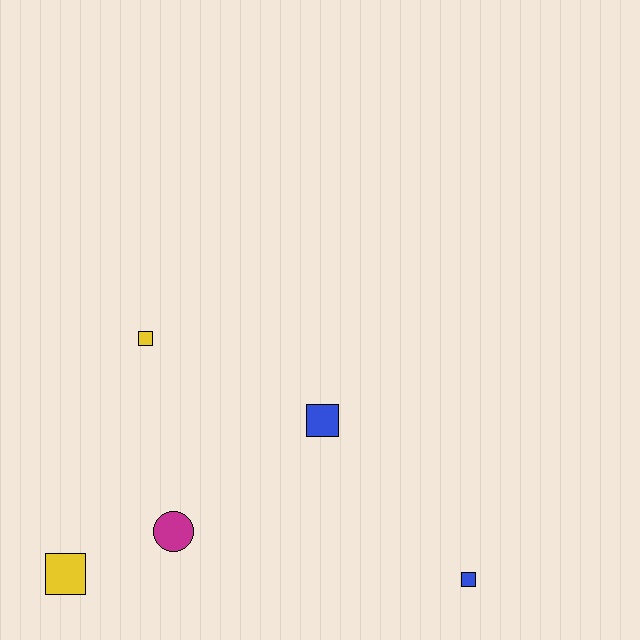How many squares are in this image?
There are 4 squares.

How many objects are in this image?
There are 5 objects.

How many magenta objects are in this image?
There is 1 magenta object.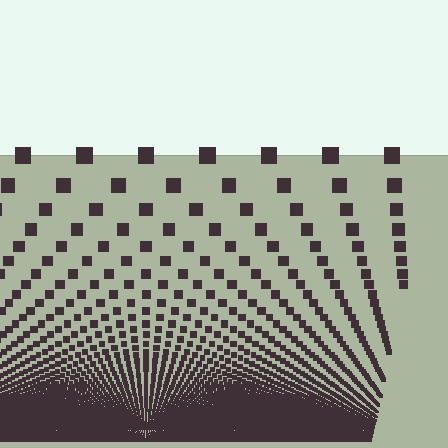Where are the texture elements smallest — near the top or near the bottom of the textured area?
Near the bottom.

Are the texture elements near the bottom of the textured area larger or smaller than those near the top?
Smaller. The gradient is inverted — elements near the bottom are smaller and denser.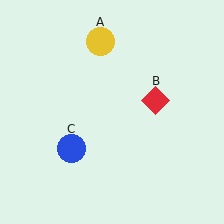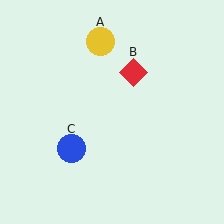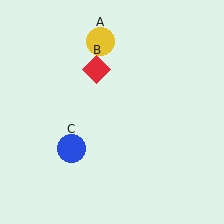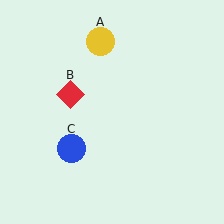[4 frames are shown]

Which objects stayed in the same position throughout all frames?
Yellow circle (object A) and blue circle (object C) remained stationary.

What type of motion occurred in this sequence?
The red diamond (object B) rotated counterclockwise around the center of the scene.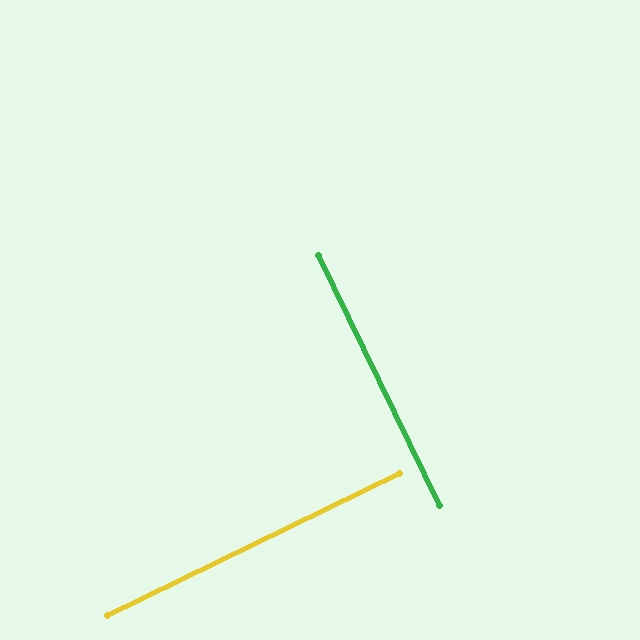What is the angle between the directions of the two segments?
Approximately 90 degrees.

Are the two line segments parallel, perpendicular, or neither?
Perpendicular — they meet at approximately 90°.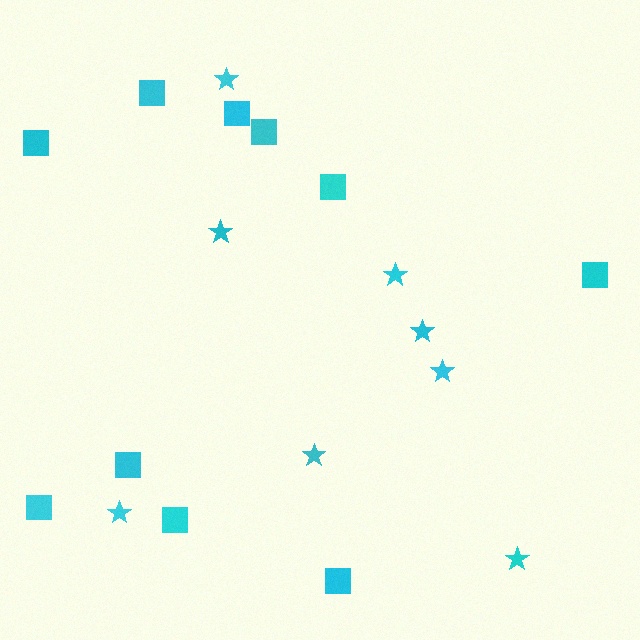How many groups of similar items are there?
There are 2 groups: one group of squares (10) and one group of stars (8).